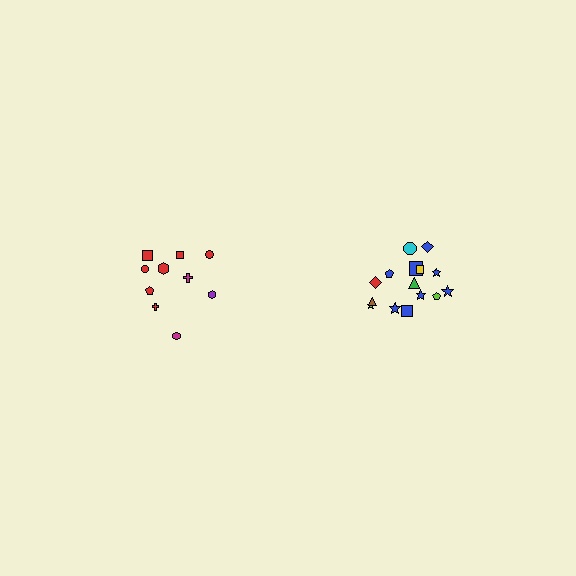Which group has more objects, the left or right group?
The right group.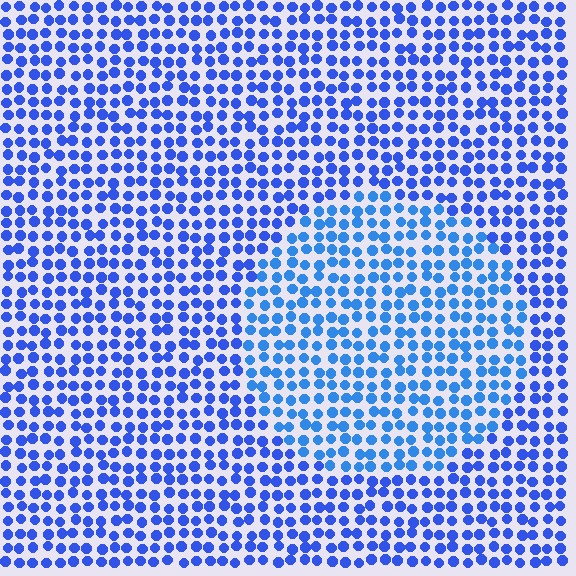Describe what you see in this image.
The image is filled with small blue elements in a uniform arrangement. A circle-shaped region is visible where the elements are tinted to a slightly different hue, forming a subtle color boundary.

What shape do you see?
I see a circle.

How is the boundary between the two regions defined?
The boundary is defined purely by a slight shift in hue (about 18 degrees). Spacing, size, and orientation are identical on both sides.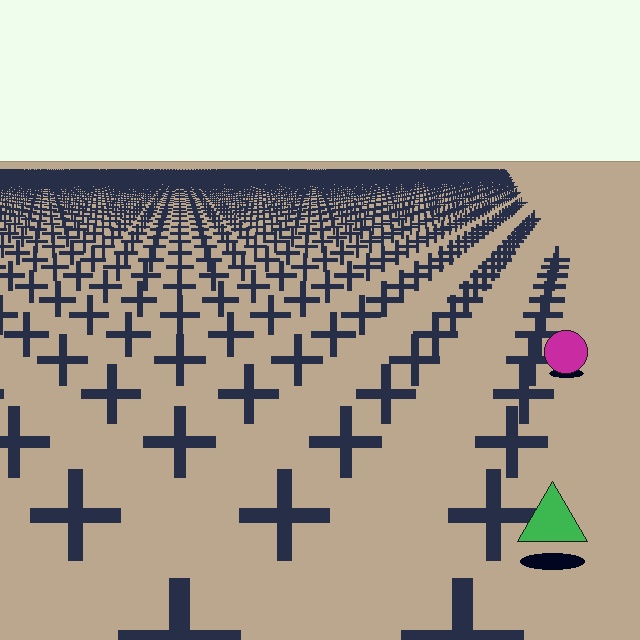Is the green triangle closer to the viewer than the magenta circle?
Yes. The green triangle is closer — you can tell from the texture gradient: the ground texture is coarser near it.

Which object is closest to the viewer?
The green triangle is closest. The texture marks near it are larger and more spread out.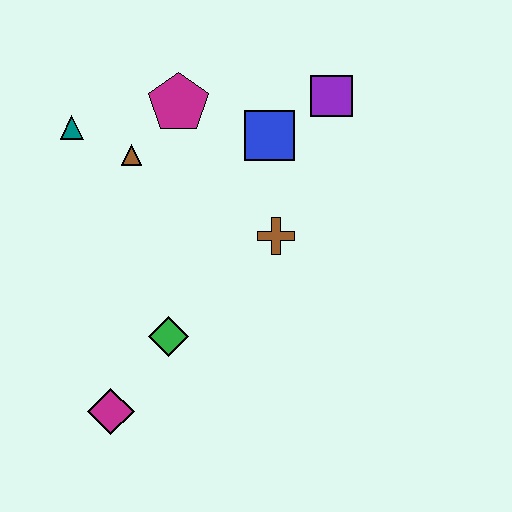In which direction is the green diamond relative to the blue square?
The green diamond is below the blue square.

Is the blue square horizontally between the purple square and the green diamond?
Yes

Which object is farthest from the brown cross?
The magenta diamond is farthest from the brown cross.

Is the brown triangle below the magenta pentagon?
Yes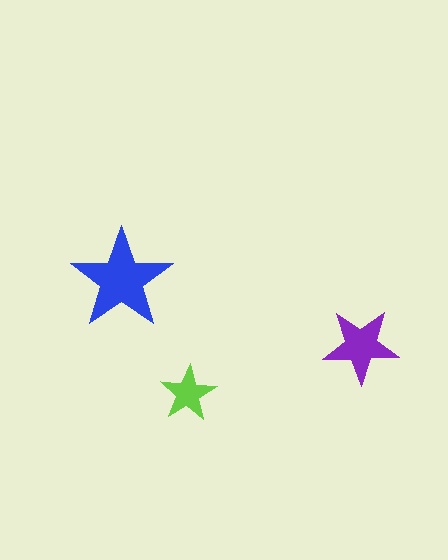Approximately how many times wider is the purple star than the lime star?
About 1.5 times wider.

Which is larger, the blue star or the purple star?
The blue one.